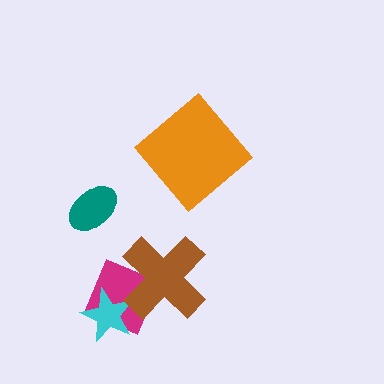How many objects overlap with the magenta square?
2 objects overlap with the magenta square.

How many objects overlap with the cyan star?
1 object overlaps with the cyan star.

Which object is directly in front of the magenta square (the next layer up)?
The cyan star is directly in front of the magenta square.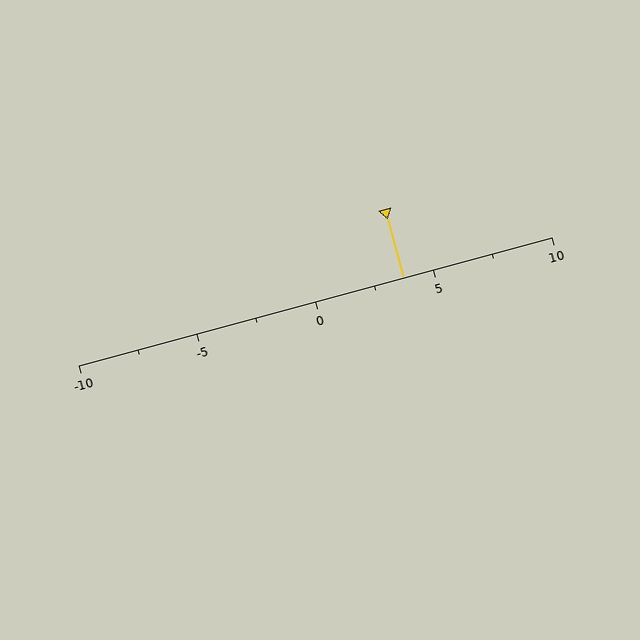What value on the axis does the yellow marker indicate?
The marker indicates approximately 3.8.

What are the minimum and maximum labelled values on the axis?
The axis runs from -10 to 10.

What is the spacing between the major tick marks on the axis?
The major ticks are spaced 5 apart.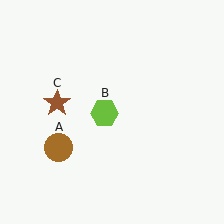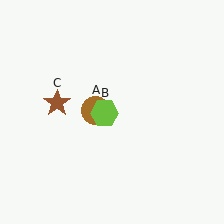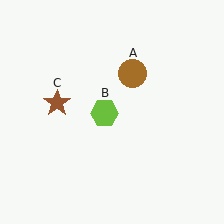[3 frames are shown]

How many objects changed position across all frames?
1 object changed position: brown circle (object A).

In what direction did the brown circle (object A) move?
The brown circle (object A) moved up and to the right.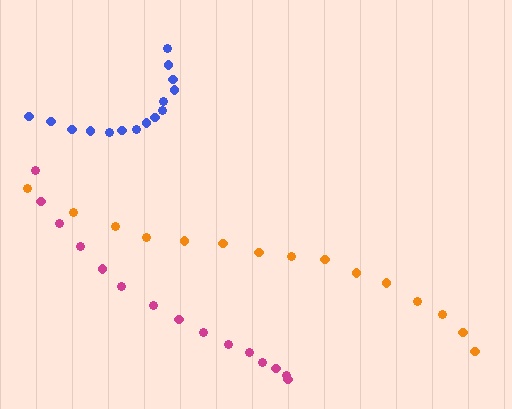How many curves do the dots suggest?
There are 3 distinct paths.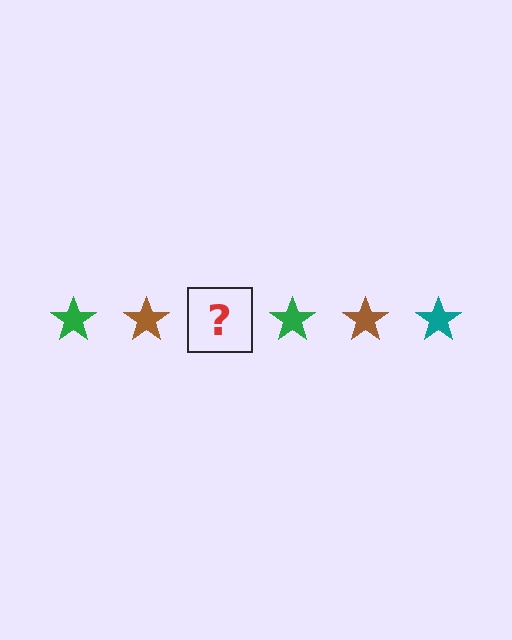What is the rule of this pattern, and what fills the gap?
The rule is that the pattern cycles through green, brown, teal stars. The gap should be filled with a teal star.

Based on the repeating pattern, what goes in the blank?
The blank should be a teal star.